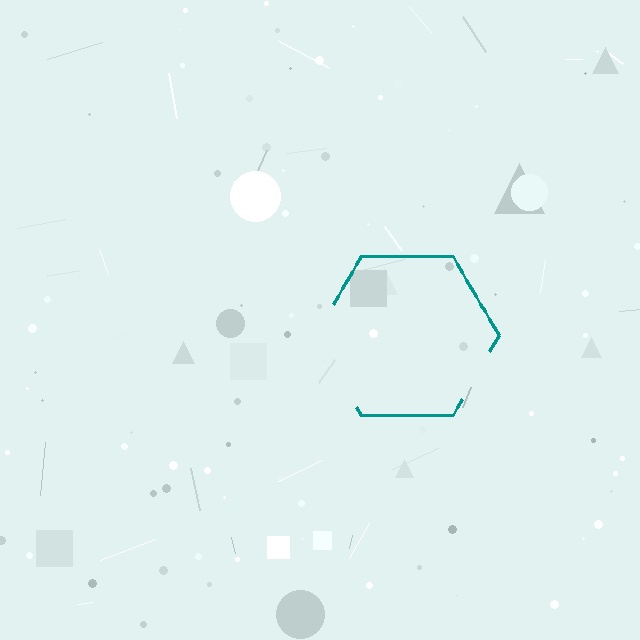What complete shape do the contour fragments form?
The contour fragments form a hexagon.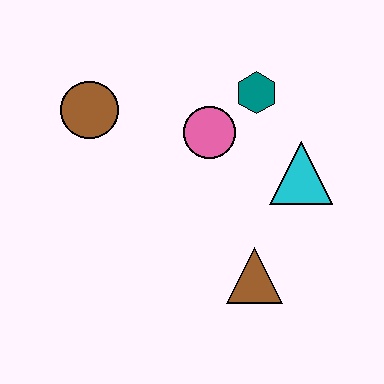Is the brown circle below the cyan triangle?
No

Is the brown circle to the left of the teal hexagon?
Yes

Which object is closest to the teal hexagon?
The pink circle is closest to the teal hexagon.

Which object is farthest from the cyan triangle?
The brown circle is farthest from the cyan triangle.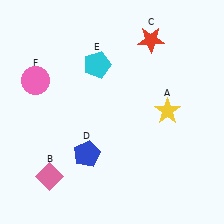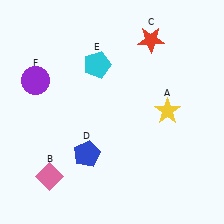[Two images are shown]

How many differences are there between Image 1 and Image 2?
There is 1 difference between the two images.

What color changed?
The circle (F) changed from pink in Image 1 to purple in Image 2.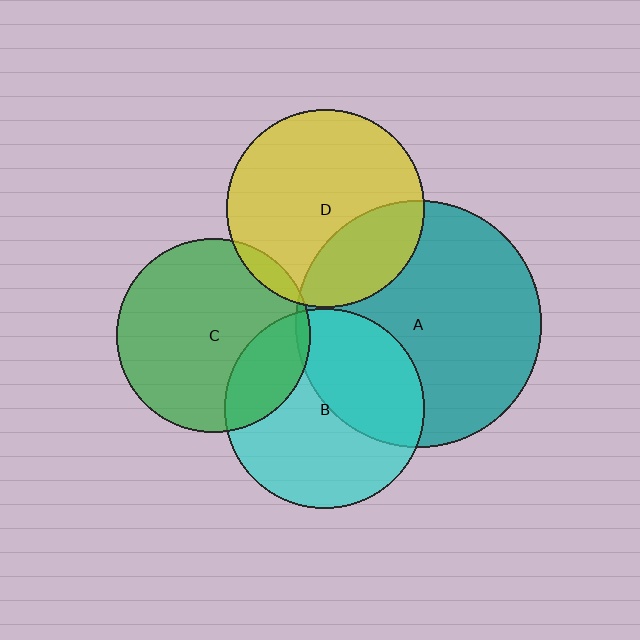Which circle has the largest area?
Circle A (teal).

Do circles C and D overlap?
Yes.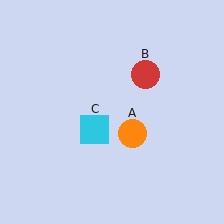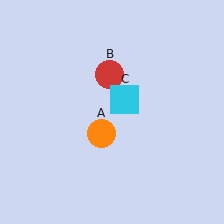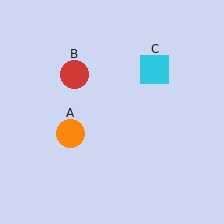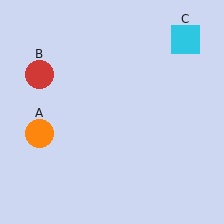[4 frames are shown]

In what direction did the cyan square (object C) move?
The cyan square (object C) moved up and to the right.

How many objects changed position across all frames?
3 objects changed position: orange circle (object A), red circle (object B), cyan square (object C).